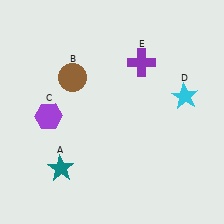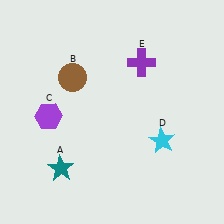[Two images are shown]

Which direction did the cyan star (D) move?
The cyan star (D) moved down.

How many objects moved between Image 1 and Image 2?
1 object moved between the two images.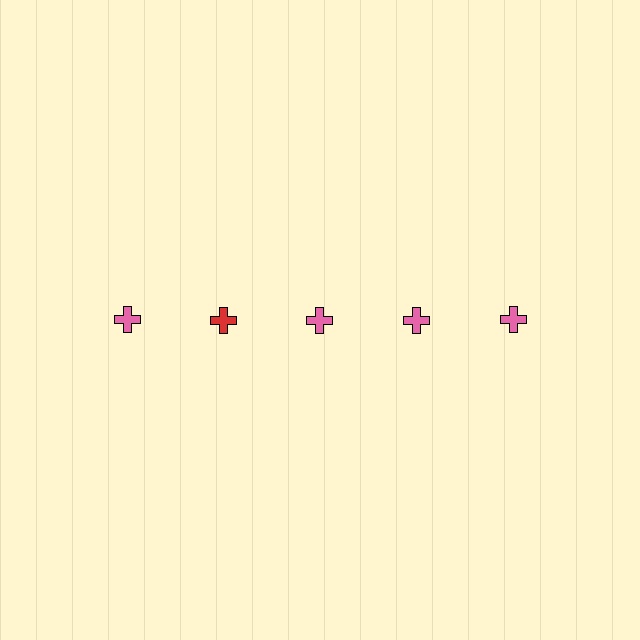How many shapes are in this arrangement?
There are 5 shapes arranged in a grid pattern.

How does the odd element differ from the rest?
It has a different color: red instead of pink.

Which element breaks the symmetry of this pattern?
The red cross in the top row, second from left column breaks the symmetry. All other shapes are pink crosses.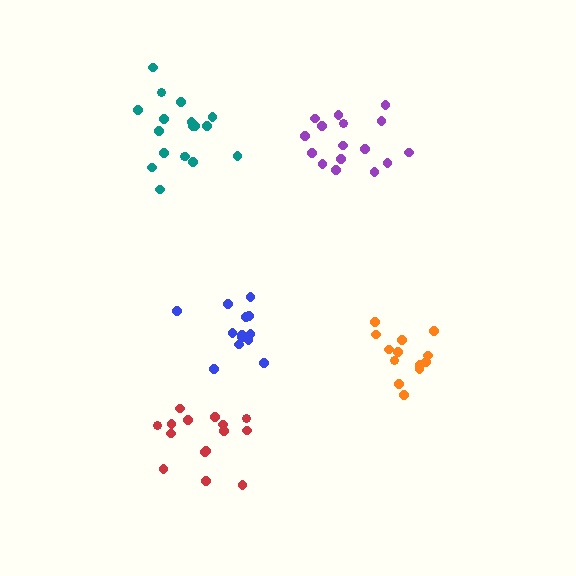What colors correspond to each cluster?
The clusters are colored: purple, red, blue, teal, orange.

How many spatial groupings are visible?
There are 5 spatial groupings.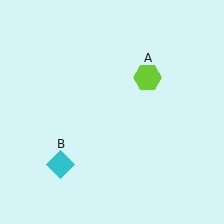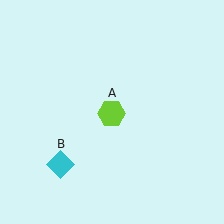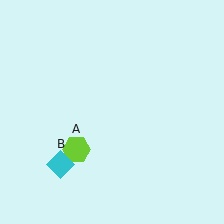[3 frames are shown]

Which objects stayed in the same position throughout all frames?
Cyan diamond (object B) remained stationary.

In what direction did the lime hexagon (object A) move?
The lime hexagon (object A) moved down and to the left.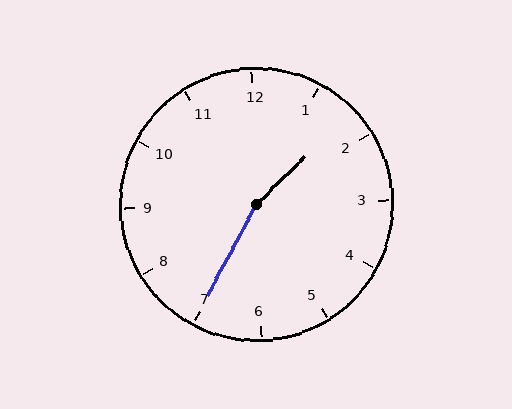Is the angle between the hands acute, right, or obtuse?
It is obtuse.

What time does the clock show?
1:35.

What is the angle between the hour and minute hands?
Approximately 162 degrees.